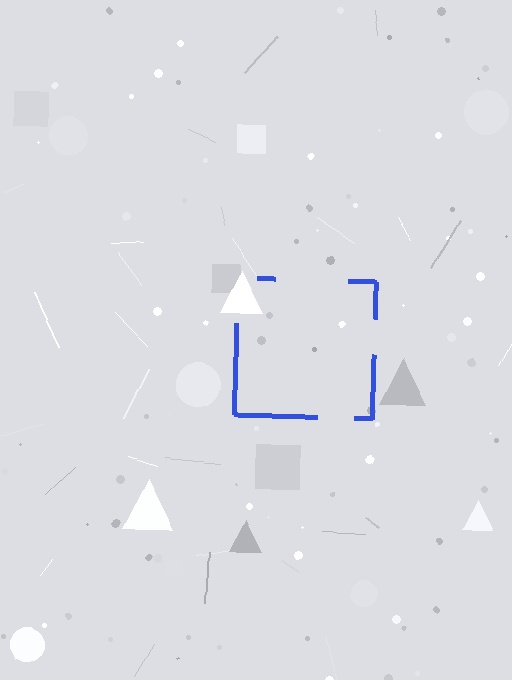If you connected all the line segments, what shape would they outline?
They would outline a square.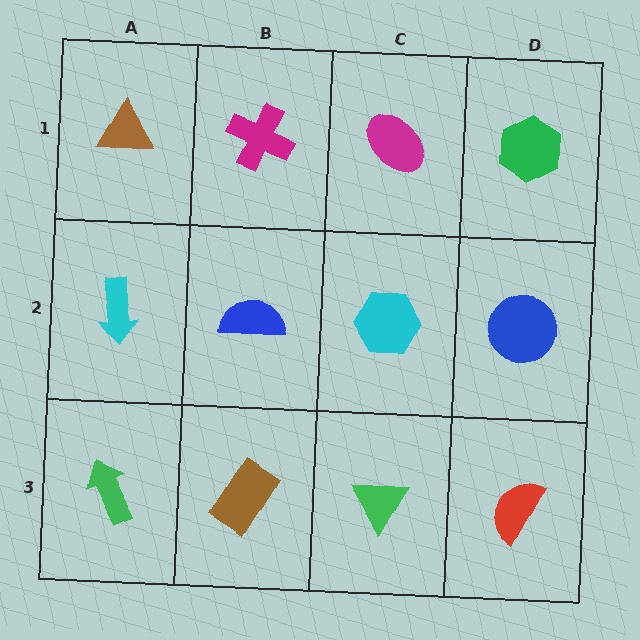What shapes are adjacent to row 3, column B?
A blue semicircle (row 2, column B), a green arrow (row 3, column A), a green triangle (row 3, column C).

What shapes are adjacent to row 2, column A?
A brown triangle (row 1, column A), a green arrow (row 3, column A), a blue semicircle (row 2, column B).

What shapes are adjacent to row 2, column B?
A magenta cross (row 1, column B), a brown rectangle (row 3, column B), a cyan arrow (row 2, column A), a cyan hexagon (row 2, column C).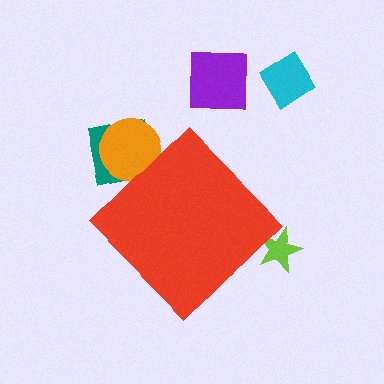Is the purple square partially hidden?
No, the purple square is fully visible.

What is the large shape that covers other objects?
A red diamond.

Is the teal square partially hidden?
Yes, the teal square is partially hidden behind the red diamond.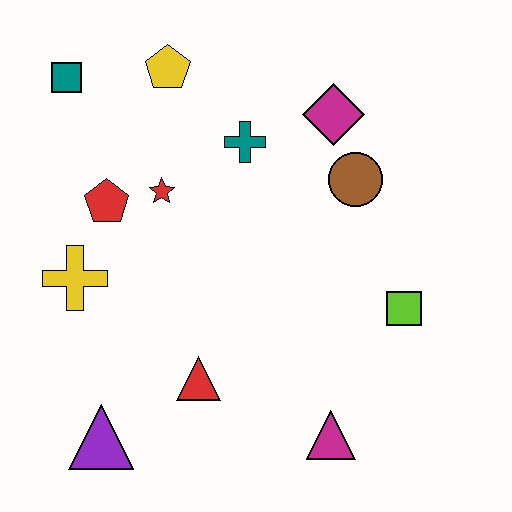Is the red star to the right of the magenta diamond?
No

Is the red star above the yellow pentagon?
No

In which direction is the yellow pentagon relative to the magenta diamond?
The yellow pentagon is to the left of the magenta diamond.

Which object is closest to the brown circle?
The magenta diamond is closest to the brown circle.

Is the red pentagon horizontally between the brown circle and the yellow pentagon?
No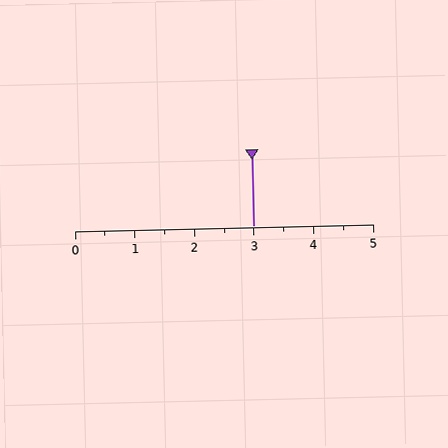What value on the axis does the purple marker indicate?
The marker indicates approximately 3.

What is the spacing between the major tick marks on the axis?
The major ticks are spaced 1 apart.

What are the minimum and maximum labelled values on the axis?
The axis runs from 0 to 5.